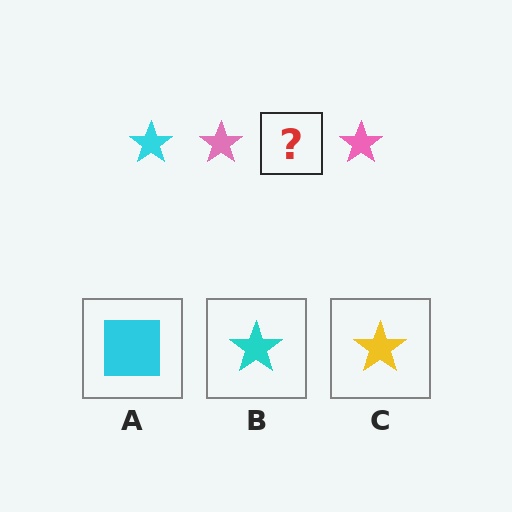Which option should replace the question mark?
Option B.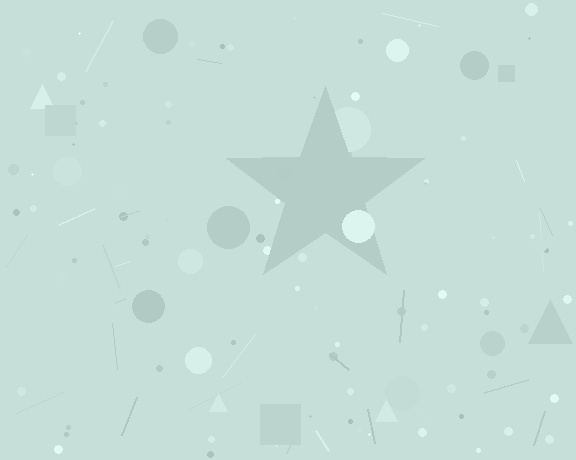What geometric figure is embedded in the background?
A star is embedded in the background.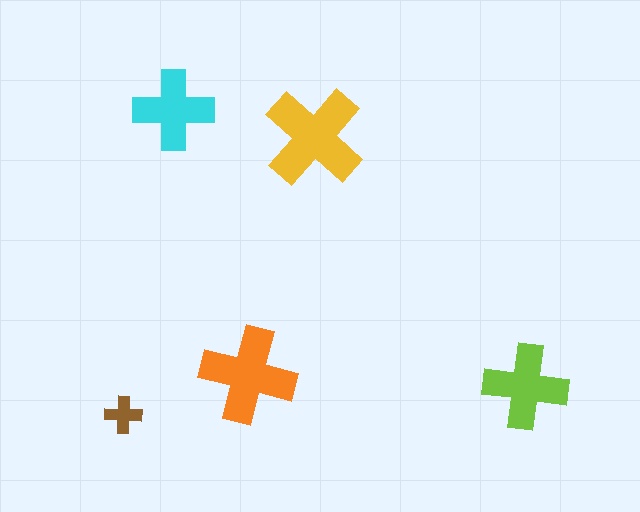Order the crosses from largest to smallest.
the yellow one, the orange one, the lime one, the cyan one, the brown one.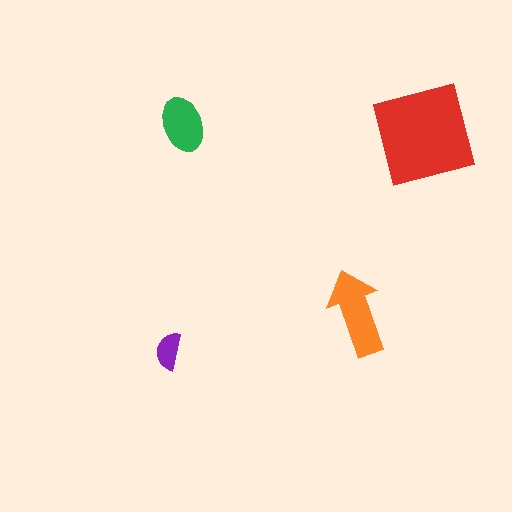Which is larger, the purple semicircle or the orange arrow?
The orange arrow.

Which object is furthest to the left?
The purple semicircle is leftmost.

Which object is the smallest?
The purple semicircle.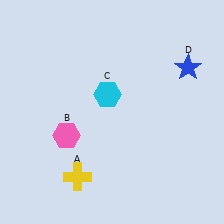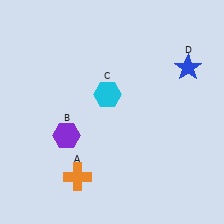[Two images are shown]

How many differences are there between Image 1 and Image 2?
There are 2 differences between the two images.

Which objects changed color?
A changed from yellow to orange. B changed from pink to purple.